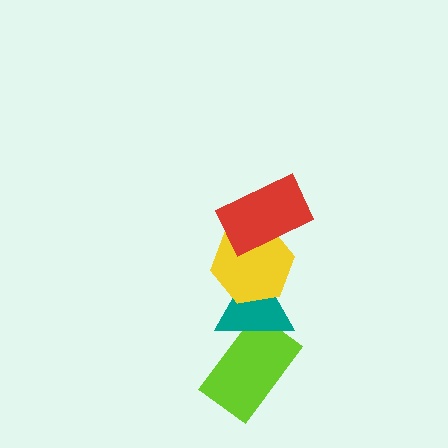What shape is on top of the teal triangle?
The yellow hexagon is on top of the teal triangle.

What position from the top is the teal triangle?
The teal triangle is 3rd from the top.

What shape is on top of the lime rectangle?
The teal triangle is on top of the lime rectangle.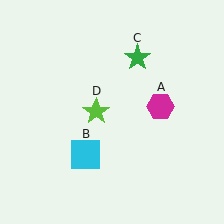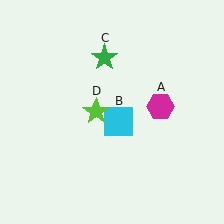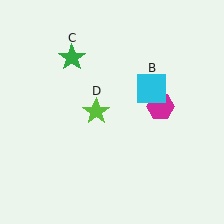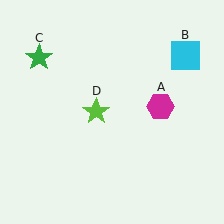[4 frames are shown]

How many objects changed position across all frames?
2 objects changed position: cyan square (object B), green star (object C).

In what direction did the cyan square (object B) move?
The cyan square (object B) moved up and to the right.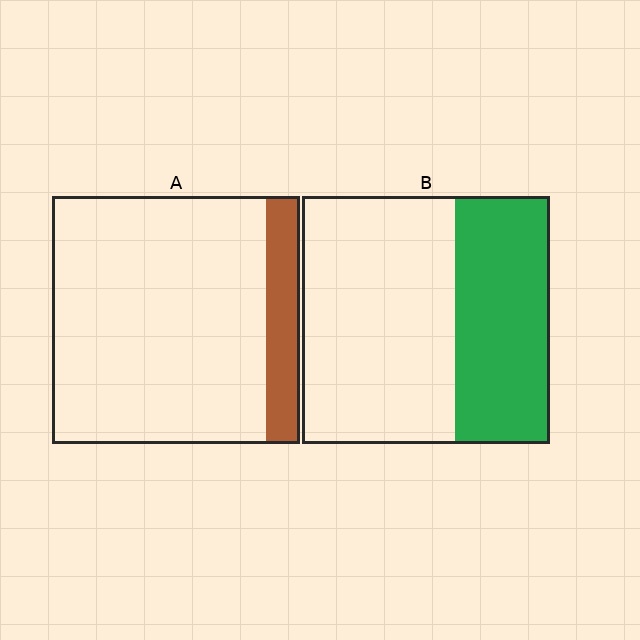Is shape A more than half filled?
No.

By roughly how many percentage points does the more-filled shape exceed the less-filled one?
By roughly 25 percentage points (B over A).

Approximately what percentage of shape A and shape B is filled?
A is approximately 15% and B is approximately 40%.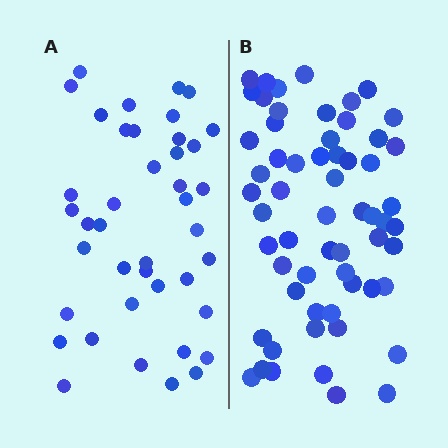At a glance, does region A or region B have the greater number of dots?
Region B (the right region) has more dots.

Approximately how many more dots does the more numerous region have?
Region B has approximately 20 more dots than region A.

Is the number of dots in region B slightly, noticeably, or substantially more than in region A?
Region B has substantially more. The ratio is roughly 1.5 to 1.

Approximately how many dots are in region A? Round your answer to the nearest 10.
About 40 dots. (The exact count is 41, which rounds to 40.)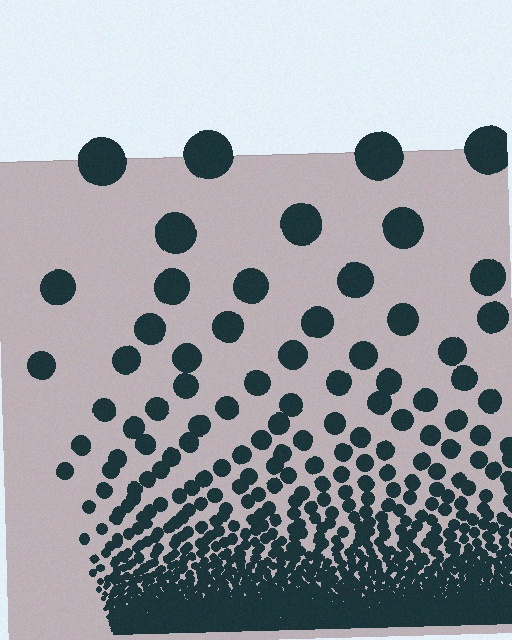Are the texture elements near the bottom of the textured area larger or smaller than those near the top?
Smaller. The gradient is inverted — elements near the bottom are smaller and denser.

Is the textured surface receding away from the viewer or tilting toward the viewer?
The surface appears to tilt toward the viewer. Texture elements get larger and sparser toward the top.